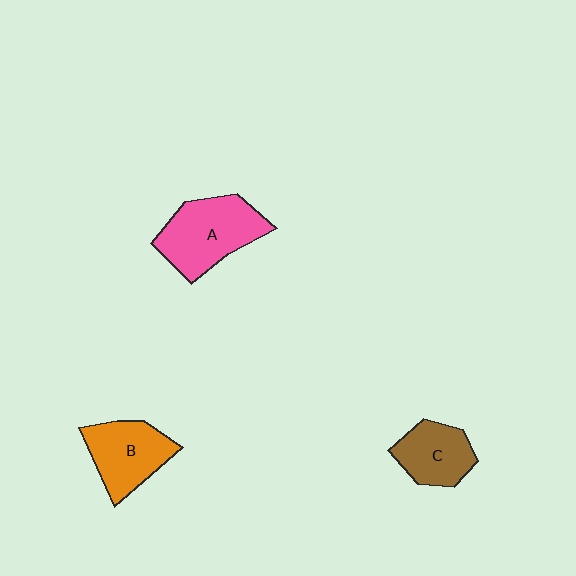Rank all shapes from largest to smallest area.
From largest to smallest: A (pink), B (orange), C (brown).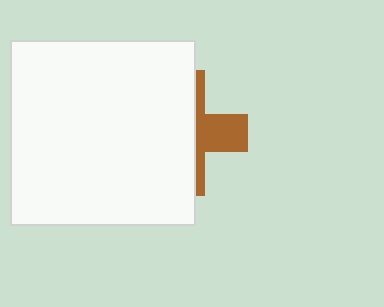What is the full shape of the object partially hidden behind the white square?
The partially hidden object is a brown cross.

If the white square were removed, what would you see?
You would see the complete brown cross.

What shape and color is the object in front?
The object in front is a white square.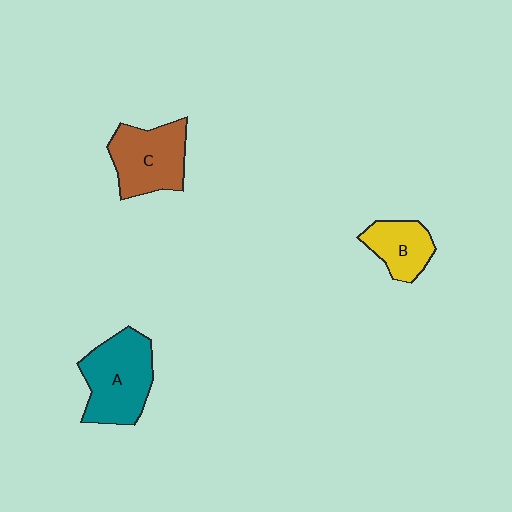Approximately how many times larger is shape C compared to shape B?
Approximately 1.5 times.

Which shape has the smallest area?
Shape B (yellow).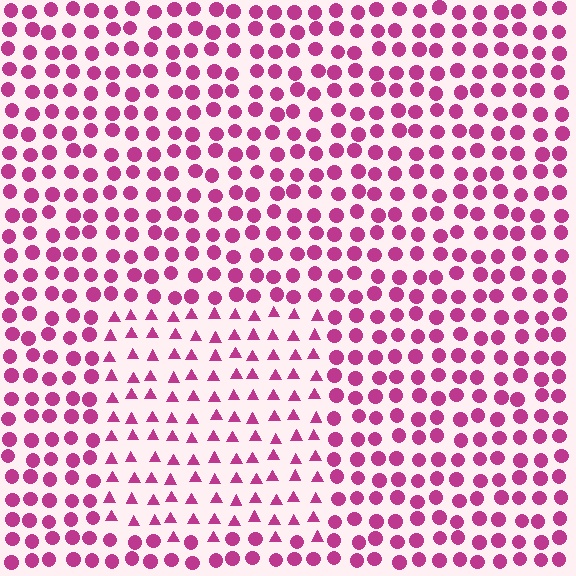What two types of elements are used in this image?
The image uses triangles inside the rectangle region and circles outside it.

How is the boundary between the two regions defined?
The boundary is defined by a change in element shape: triangles inside vs. circles outside. All elements share the same color and spacing.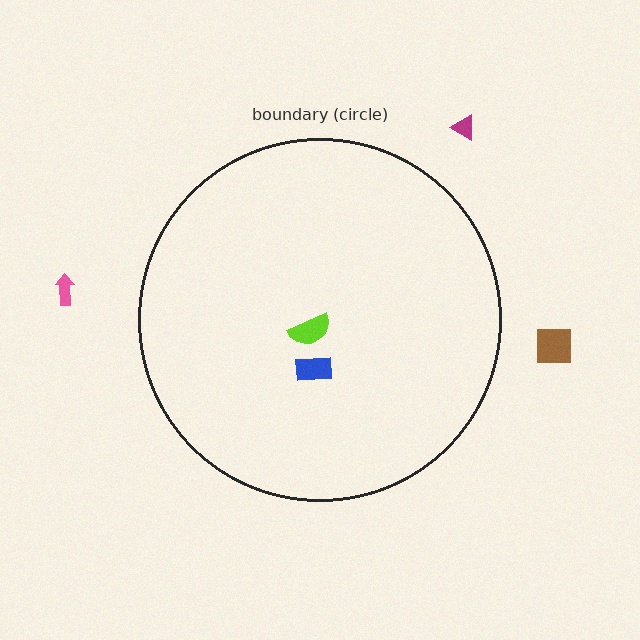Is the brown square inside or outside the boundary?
Outside.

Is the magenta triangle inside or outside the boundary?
Outside.